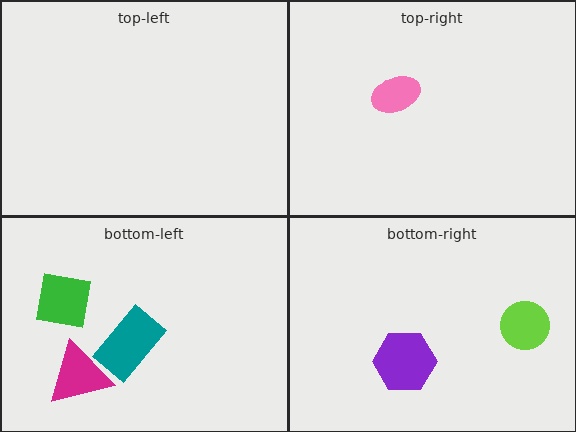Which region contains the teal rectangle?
The bottom-left region.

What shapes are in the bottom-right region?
The purple hexagon, the lime circle.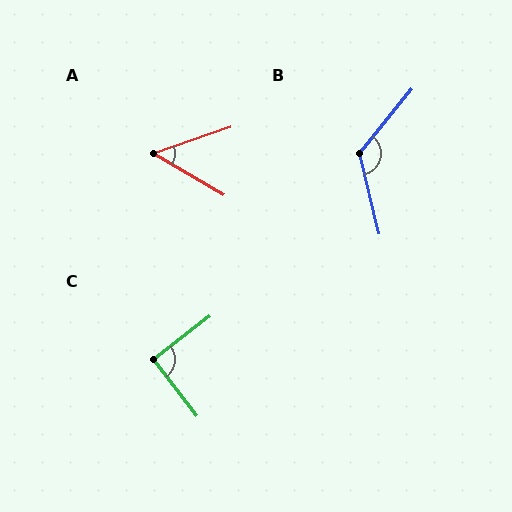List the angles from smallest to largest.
A (49°), C (90°), B (127°).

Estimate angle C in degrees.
Approximately 90 degrees.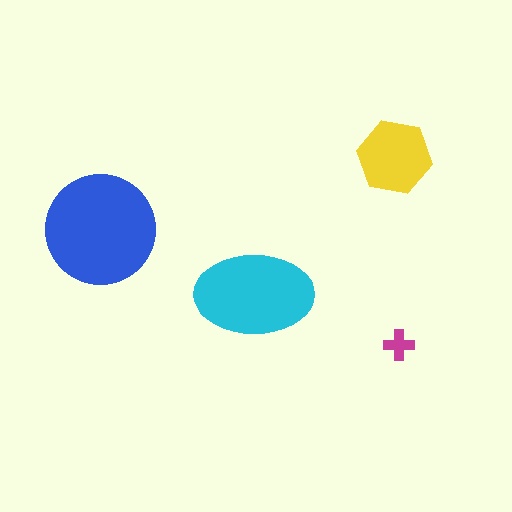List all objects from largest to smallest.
The blue circle, the cyan ellipse, the yellow hexagon, the magenta cross.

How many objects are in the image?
There are 4 objects in the image.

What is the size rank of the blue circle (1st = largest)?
1st.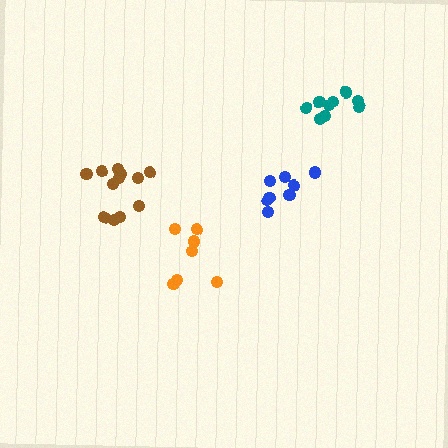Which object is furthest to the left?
The brown cluster is leftmost.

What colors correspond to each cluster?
The clusters are colored: teal, orange, blue, brown.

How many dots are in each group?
Group 1: 9 dots, Group 2: 7 dots, Group 3: 8 dots, Group 4: 12 dots (36 total).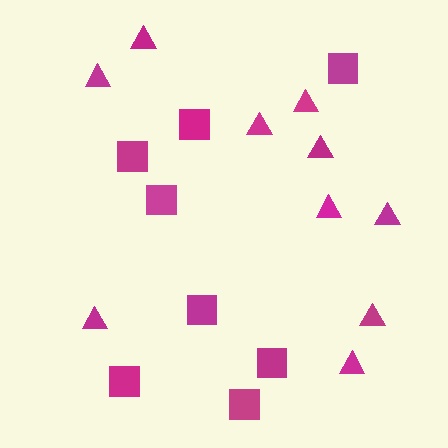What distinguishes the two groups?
There are 2 groups: one group of squares (8) and one group of triangles (10).